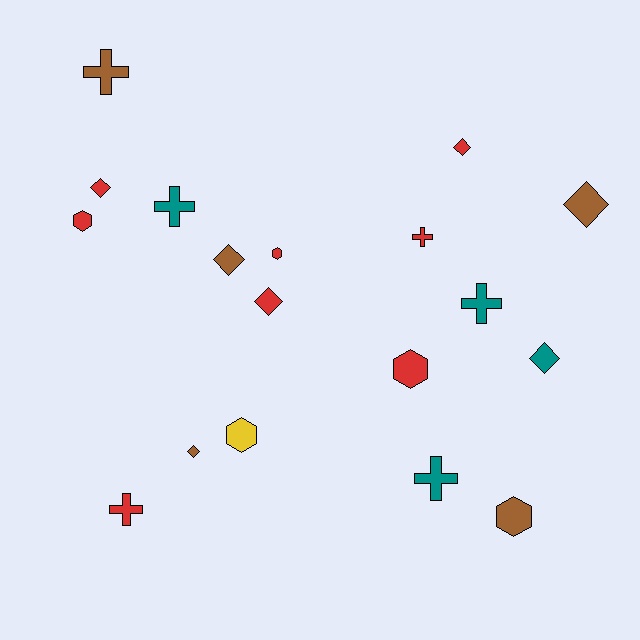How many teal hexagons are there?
There are no teal hexagons.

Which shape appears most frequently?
Diamond, with 7 objects.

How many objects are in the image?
There are 18 objects.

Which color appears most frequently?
Red, with 8 objects.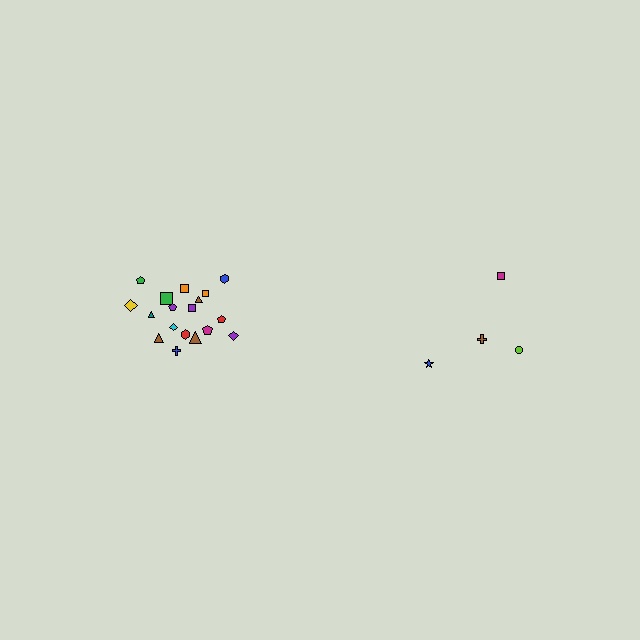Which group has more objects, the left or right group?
The left group.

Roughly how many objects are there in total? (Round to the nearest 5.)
Roughly 20 objects in total.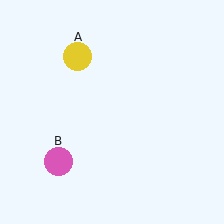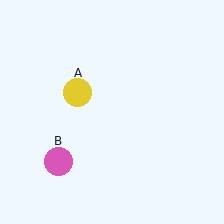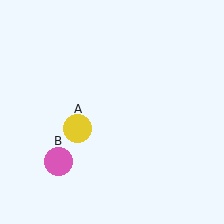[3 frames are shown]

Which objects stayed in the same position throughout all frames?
Pink circle (object B) remained stationary.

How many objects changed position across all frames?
1 object changed position: yellow circle (object A).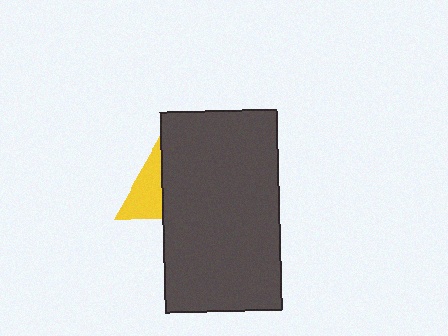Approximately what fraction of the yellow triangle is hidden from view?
Roughly 67% of the yellow triangle is hidden behind the dark gray rectangle.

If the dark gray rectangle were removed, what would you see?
You would see the complete yellow triangle.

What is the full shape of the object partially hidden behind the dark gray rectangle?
The partially hidden object is a yellow triangle.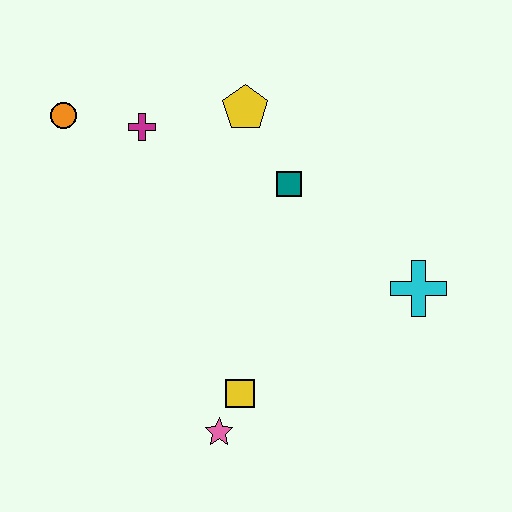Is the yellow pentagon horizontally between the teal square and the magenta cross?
Yes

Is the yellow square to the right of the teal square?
No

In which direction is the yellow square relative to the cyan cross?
The yellow square is to the left of the cyan cross.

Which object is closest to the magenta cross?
The orange circle is closest to the magenta cross.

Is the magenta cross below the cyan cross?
No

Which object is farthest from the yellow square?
The orange circle is farthest from the yellow square.